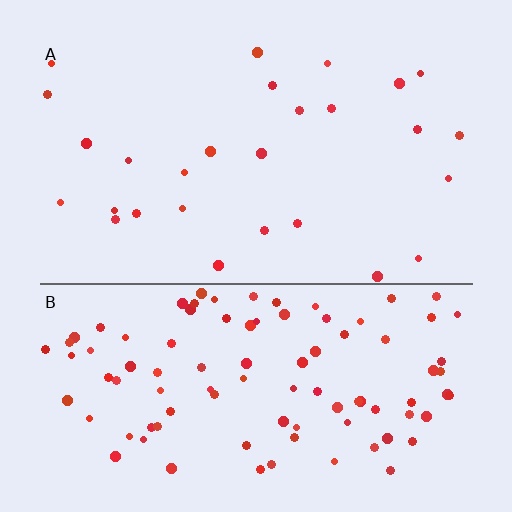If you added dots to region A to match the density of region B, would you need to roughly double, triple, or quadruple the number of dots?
Approximately quadruple.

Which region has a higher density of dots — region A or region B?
B (the bottom).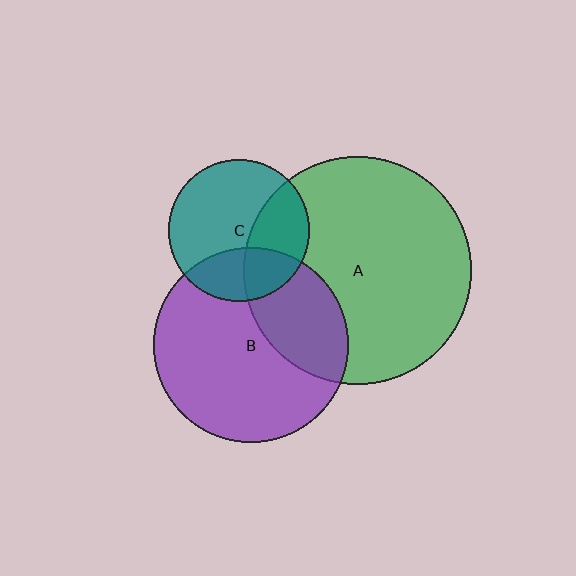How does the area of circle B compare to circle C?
Approximately 1.9 times.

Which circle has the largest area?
Circle A (green).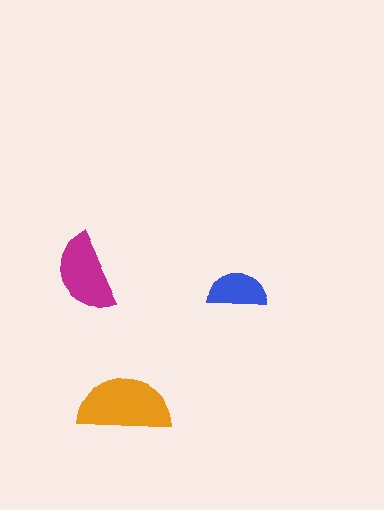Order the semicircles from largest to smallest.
the orange one, the magenta one, the blue one.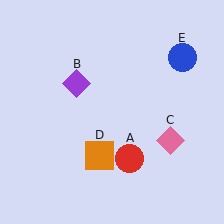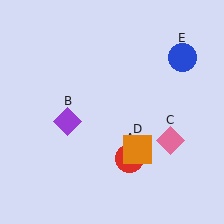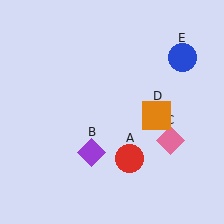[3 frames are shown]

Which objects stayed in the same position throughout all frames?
Red circle (object A) and pink diamond (object C) and blue circle (object E) remained stationary.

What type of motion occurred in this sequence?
The purple diamond (object B), orange square (object D) rotated counterclockwise around the center of the scene.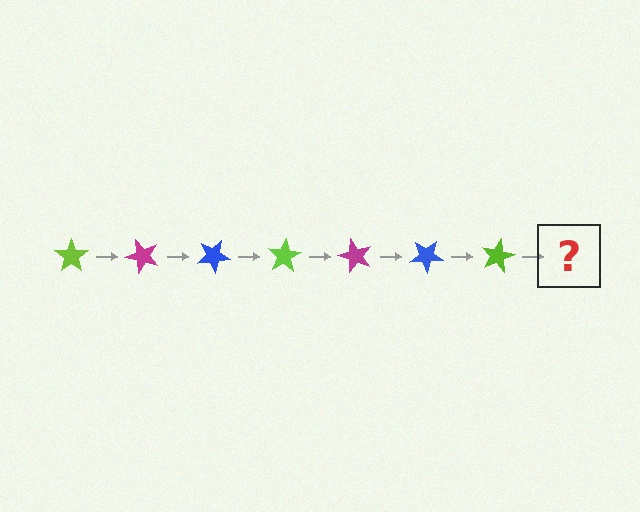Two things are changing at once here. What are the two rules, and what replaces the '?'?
The two rules are that it rotates 50 degrees each step and the color cycles through lime, magenta, and blue. The '?' should be a magenta star, rotated 350 degrees from the start.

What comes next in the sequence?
The next element should be a magenta star, rotated 350 degrees from the start.